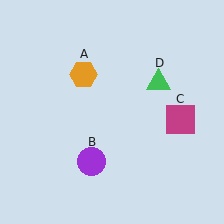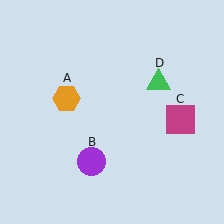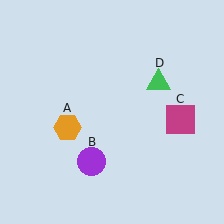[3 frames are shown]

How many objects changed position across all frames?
1 object changed position: orange hexagon (object A).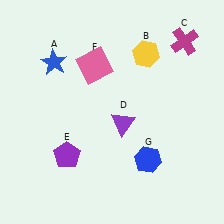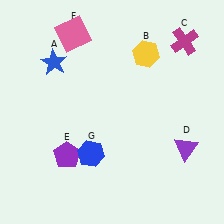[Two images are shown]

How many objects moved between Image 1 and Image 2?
3 objects moved between the two images.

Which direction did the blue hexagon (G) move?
The blue hexagon (G) moved left.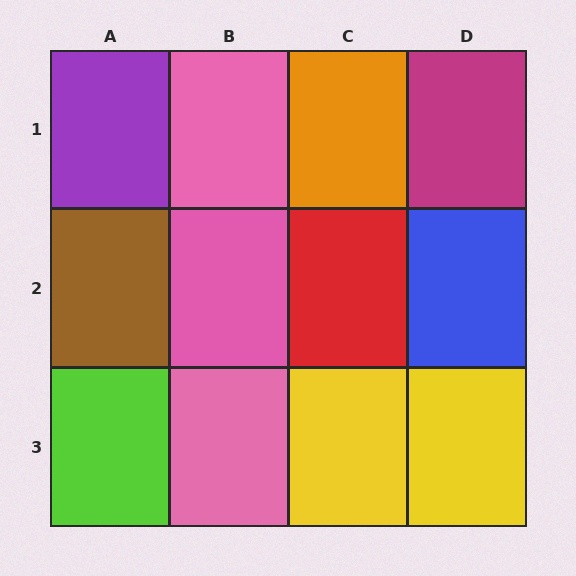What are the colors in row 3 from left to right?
Lime, pink, yellow, yellow.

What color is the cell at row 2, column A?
Brown.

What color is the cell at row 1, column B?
Pink.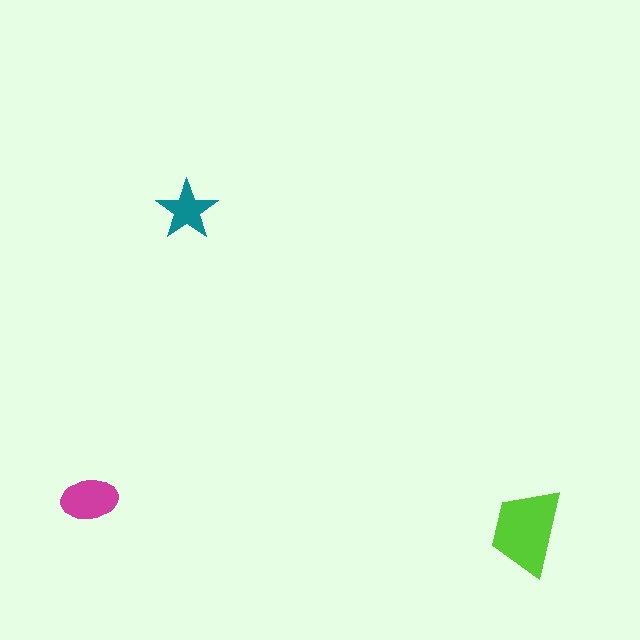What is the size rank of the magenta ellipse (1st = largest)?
2nd.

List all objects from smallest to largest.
The teal star, the magenta ellipse, the lime trapezoid.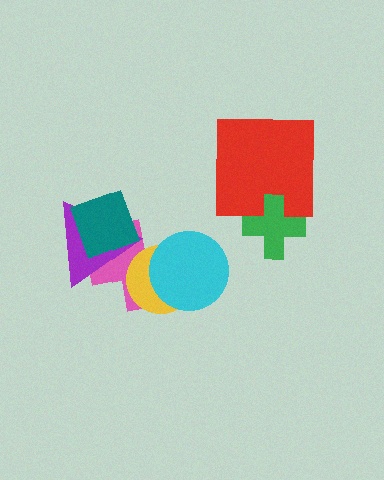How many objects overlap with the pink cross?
4 objects overlap with the pink cross.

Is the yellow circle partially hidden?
Yes, it is partially covered by another shape.